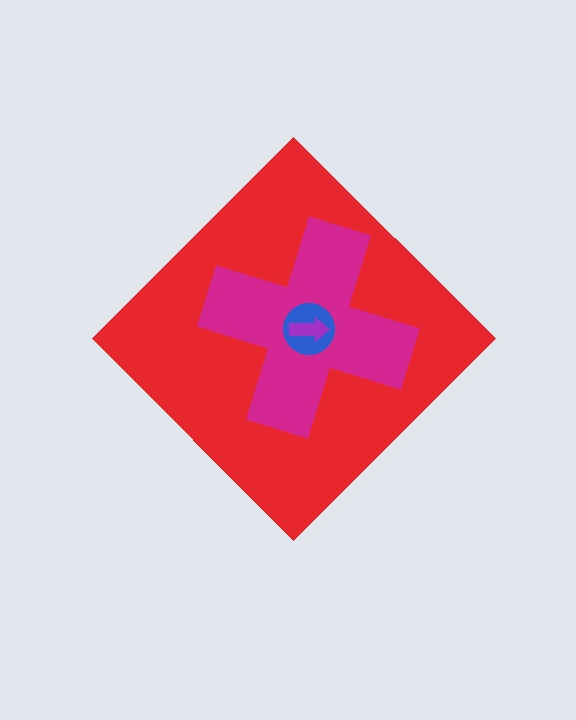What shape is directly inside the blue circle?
The purple arrow.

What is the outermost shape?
The red diamond.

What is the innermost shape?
The purple arrow.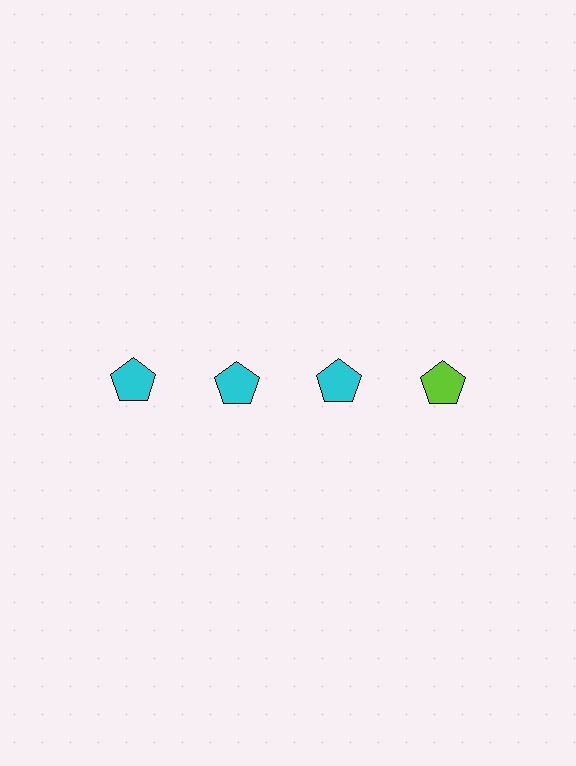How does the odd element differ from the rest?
It has a different color: lime instead of cyan.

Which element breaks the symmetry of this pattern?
The lime pentagon in the top row, second from right column breaks the symmetry. All other shapes are cyan pentagons.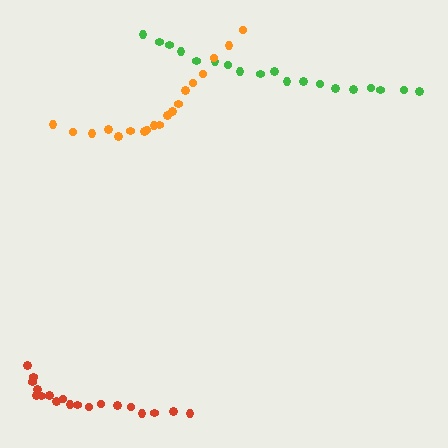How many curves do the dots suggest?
There are 3 distinct paths.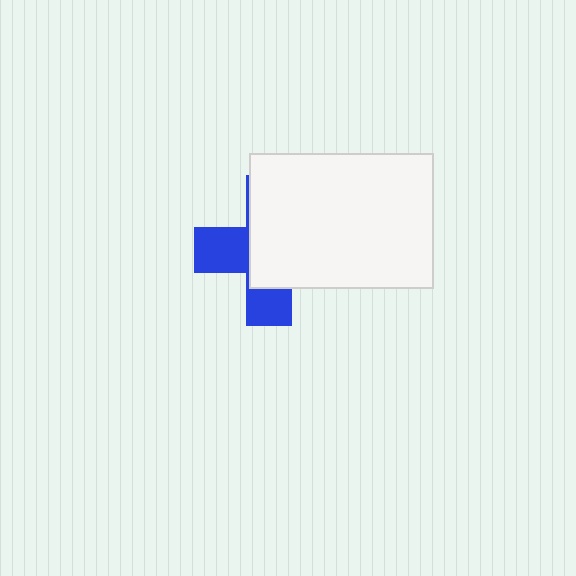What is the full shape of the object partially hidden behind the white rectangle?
The partially hidden object is a blue cross.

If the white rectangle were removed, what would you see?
You would see the complete blue cross.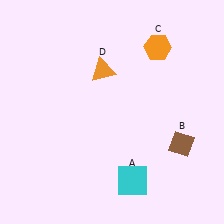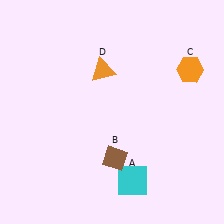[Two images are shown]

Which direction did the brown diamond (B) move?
The brown diamond (B) moved left.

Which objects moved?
The objects that moved are: the brown diamond (B), the orange hexagon (C).